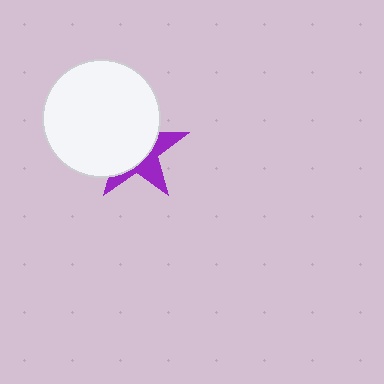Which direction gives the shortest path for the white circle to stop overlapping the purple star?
Moving toward the upper-left gives the shortest separation.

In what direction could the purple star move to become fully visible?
The purple star could move toward the lower-right. That would shift it out from behind the white circle entirely.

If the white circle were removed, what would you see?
You would see the complete purple star.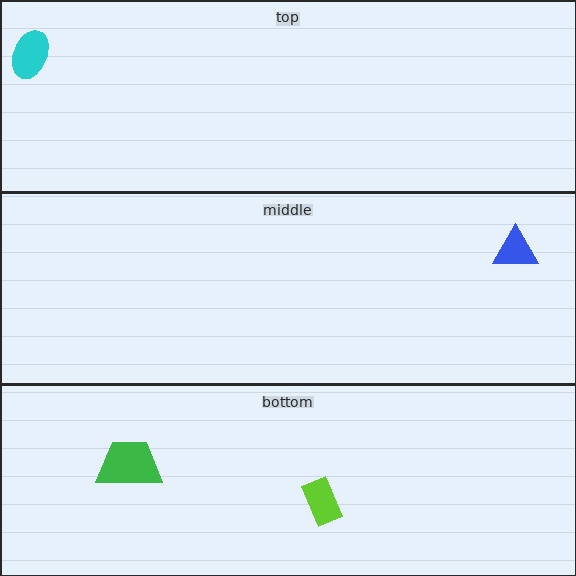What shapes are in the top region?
The cyan ellipse.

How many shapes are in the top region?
1.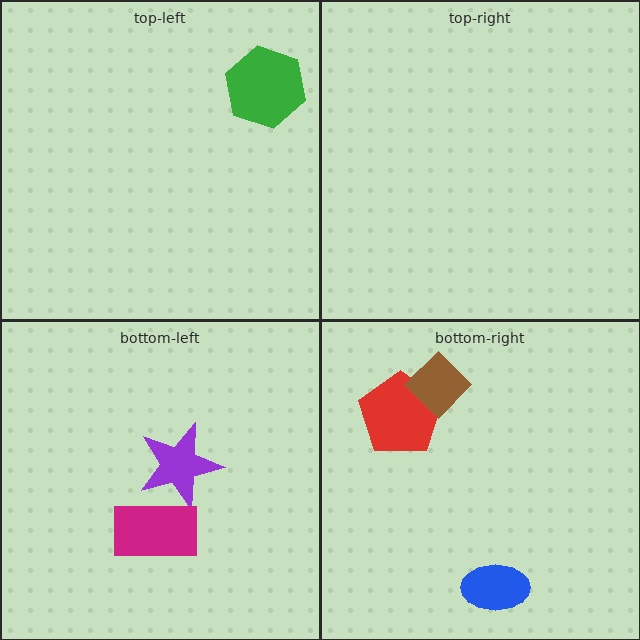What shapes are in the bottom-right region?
The blue ellipse, the red pentagon, the brown diamond.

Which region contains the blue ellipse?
The bottom-right region.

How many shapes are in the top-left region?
1.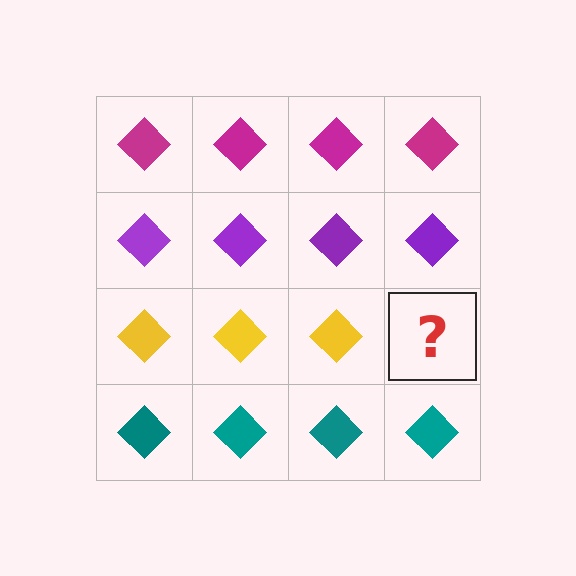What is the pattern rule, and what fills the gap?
The rule is that each row has a consistent color. The gap should be filled with a yellow diamond.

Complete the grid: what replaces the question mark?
The question mark should be replaced with a yellow diamond.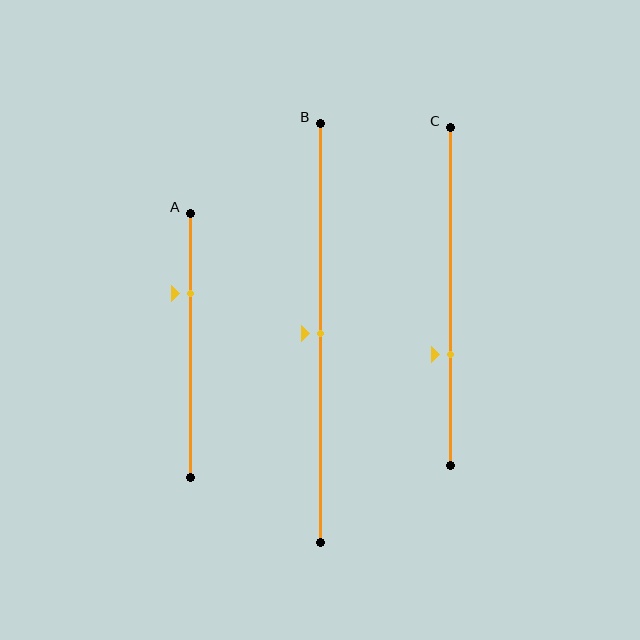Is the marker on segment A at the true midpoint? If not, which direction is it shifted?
No, the marker on segment A is shifted upward by about 20% of the segment length.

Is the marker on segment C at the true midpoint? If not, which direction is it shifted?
No, the marker on segment C is shifted downward by about 17% of the segment length.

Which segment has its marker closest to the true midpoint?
Segment B has its marker closest to the true midpoint.